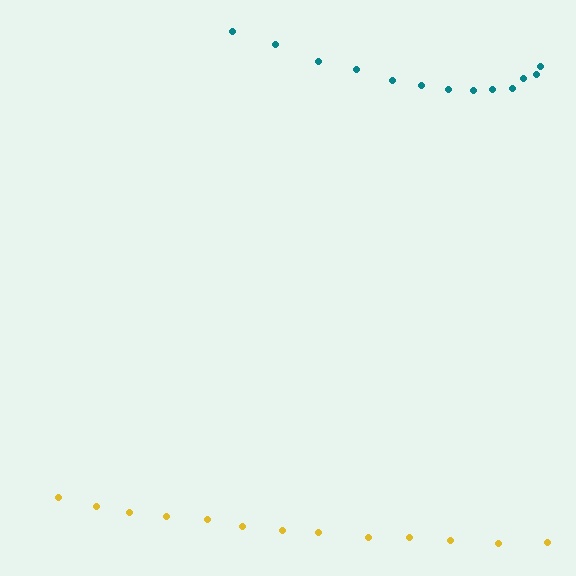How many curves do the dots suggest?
There are 2 distinct paths.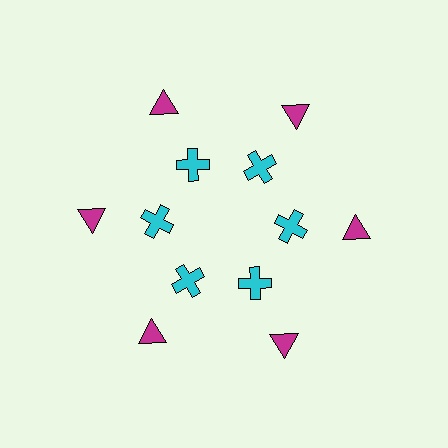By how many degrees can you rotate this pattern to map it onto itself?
The pattern maps onto itself every 60 degrees of rotation.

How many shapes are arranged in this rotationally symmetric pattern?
There are 12 shapes, arranged in 6 groups of 2.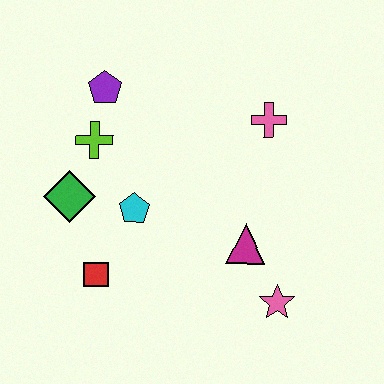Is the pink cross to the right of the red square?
Yes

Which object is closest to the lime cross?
The purple pentagon is closest to the lime cross.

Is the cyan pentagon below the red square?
No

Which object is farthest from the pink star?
The purple pentagon is farthest from the pink star.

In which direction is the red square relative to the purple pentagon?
The red square is below the purple pentagon.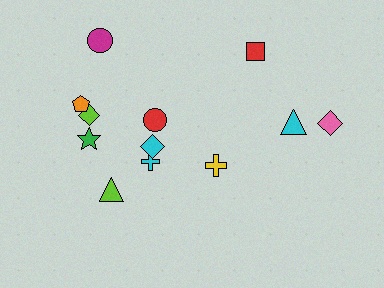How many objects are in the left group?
There are 8 objects.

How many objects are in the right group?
There are 4 objects.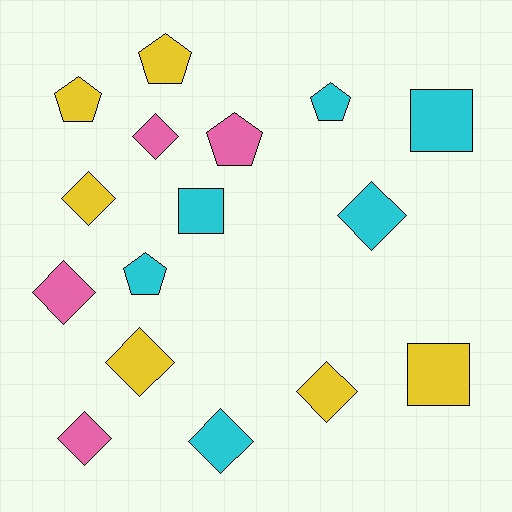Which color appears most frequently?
Cyan, with 6 objects.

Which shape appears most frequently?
Diamond, with 8 objects.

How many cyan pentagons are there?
There are 2 cyan pentagons.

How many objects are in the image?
There are 16 objects.